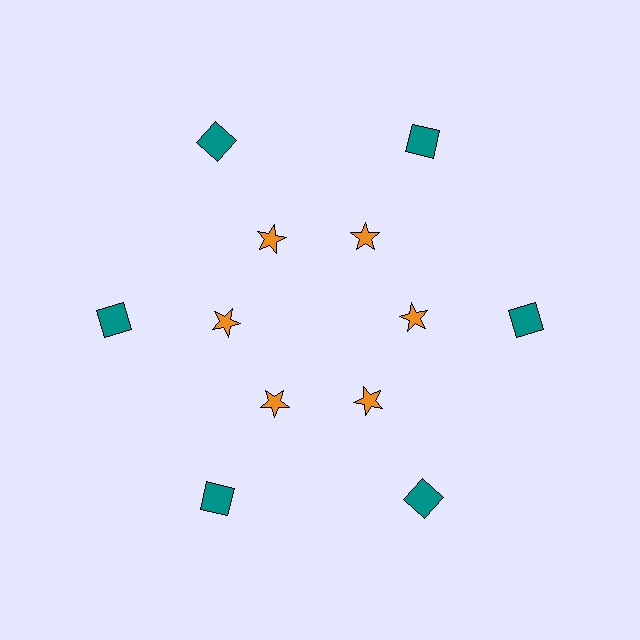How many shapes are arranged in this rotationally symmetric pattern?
There are 12 shapes, arranged in 6 groups of 2.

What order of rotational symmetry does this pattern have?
This pattern has 6-fold rotational symmetry.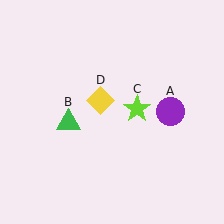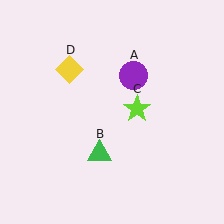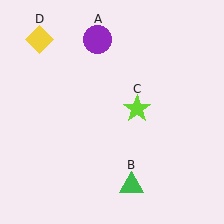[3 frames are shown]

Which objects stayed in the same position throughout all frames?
Lime star (object C) remained stationary.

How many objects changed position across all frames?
3 objects changed position: purple circle (object A), green triangle (object B), yellow diamond (object D).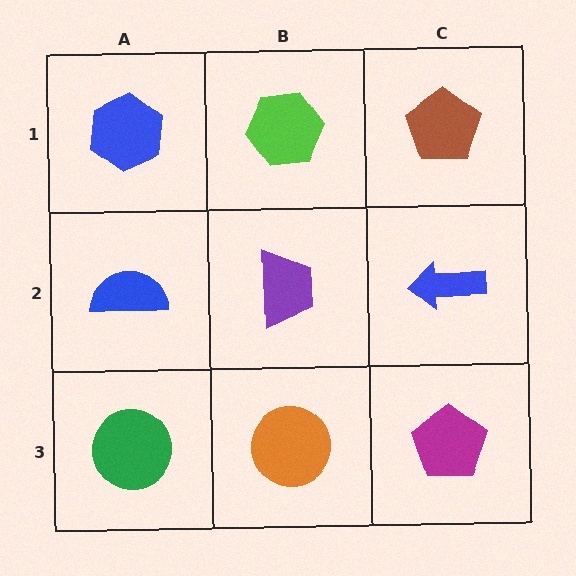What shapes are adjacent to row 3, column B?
A purple trapezoid (row 2, column B), a green circle (row 3, column A), a magenta pentagon (row 3, column C).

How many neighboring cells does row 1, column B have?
3.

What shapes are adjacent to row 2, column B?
A lime hexagon (row 1, column B), an orange circle (row 3, column B), a blue semicircle (row 2, column A), a blue arrow (row 2, column C).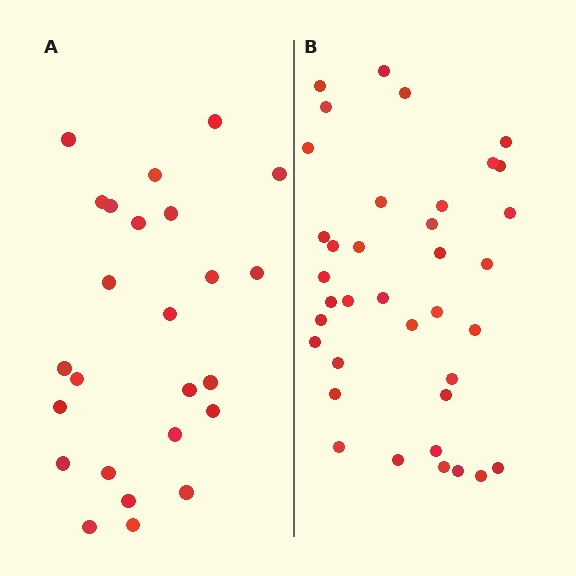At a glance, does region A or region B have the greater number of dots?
Region B (the right region) has more dots.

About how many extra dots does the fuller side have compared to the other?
Region B has roughly 12 or so more dots than region A.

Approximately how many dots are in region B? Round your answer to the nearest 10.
About 40 dots. (The exact count is 37, which rounds to 40.)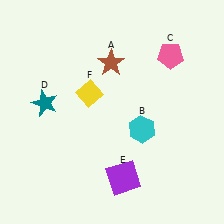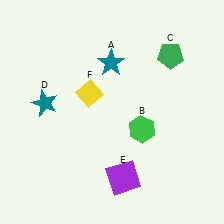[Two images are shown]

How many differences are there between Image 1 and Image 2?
There are 3 differences between the two images.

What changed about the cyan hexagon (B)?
In Image 1, B is cyan. In Image 2, it changed to green.